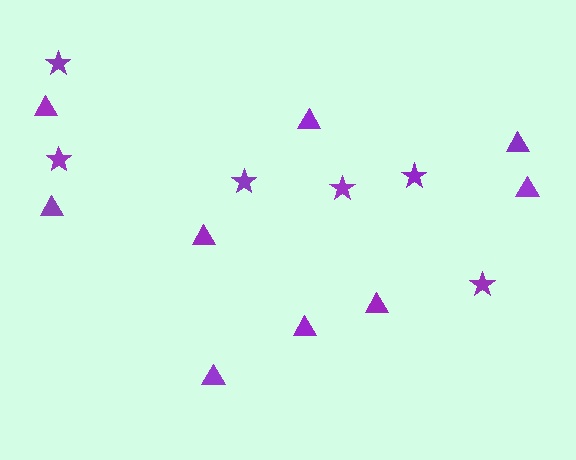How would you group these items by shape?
There are 2 groups: one group of stars (6) and one group of triangles (9).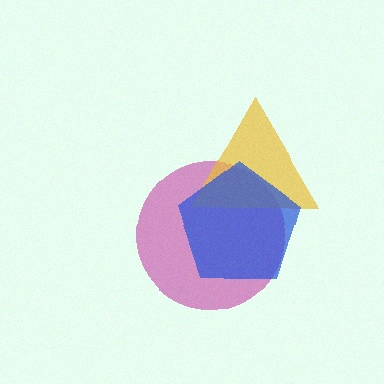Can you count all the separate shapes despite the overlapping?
Yes, there are 3 separate shapes.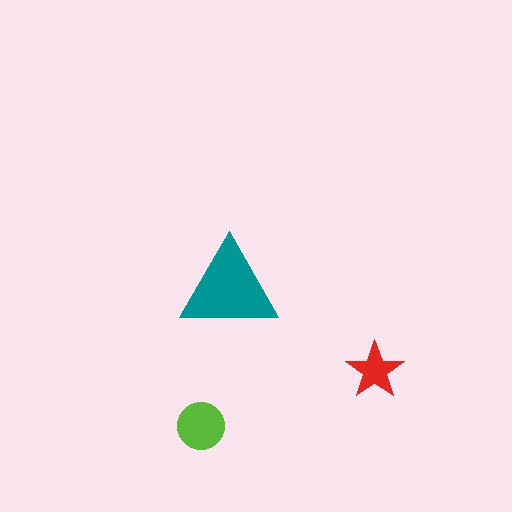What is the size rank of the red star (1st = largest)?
3rd.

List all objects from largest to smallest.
The teal triangle, the lime circle, the red star.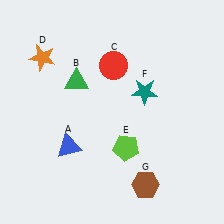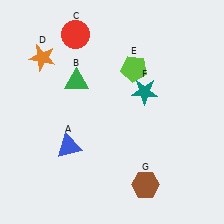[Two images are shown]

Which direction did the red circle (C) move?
The red circle (C) moved left.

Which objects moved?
The objects that moved are: the red circle (C), the lime pentagon (E).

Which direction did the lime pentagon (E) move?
The lime pentagon (E) moved up.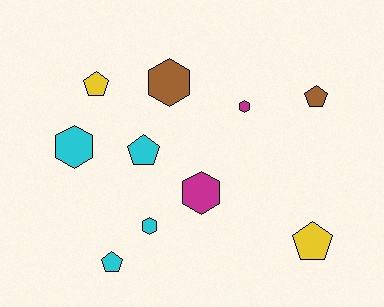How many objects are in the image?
There are 10 objects.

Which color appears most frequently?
Cyan, with 4 objects.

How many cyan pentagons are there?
There are 2 cyan pentagons.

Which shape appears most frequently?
Hexagon, with 5 objects.